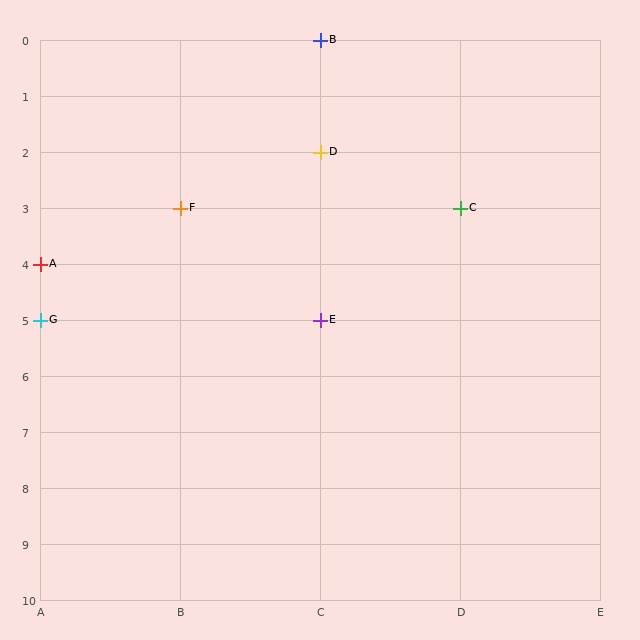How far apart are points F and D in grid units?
Points F and D are 1 column and 1 row apart (about 1.4 grid units diagonally).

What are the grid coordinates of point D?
Point D is at grid coordinates (C, 2).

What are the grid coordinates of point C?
Point C is at grid coordinates (D, 3).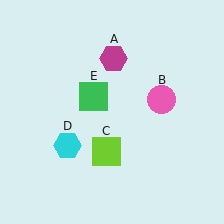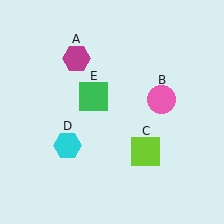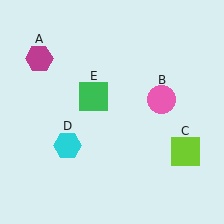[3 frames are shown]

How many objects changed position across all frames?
2 objects changed position: magenta hexagon (object A), lime square (object C).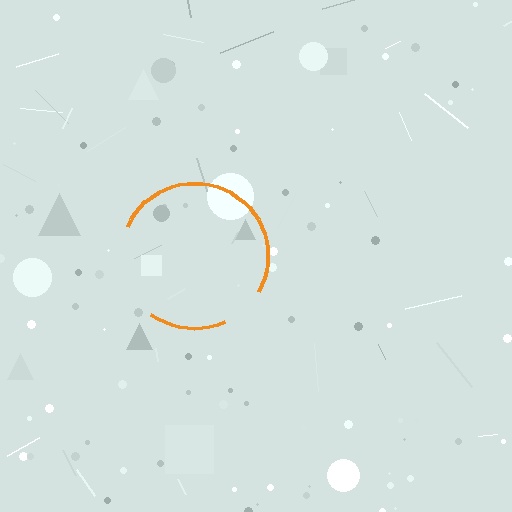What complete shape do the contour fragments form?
The contour fragments form a circle.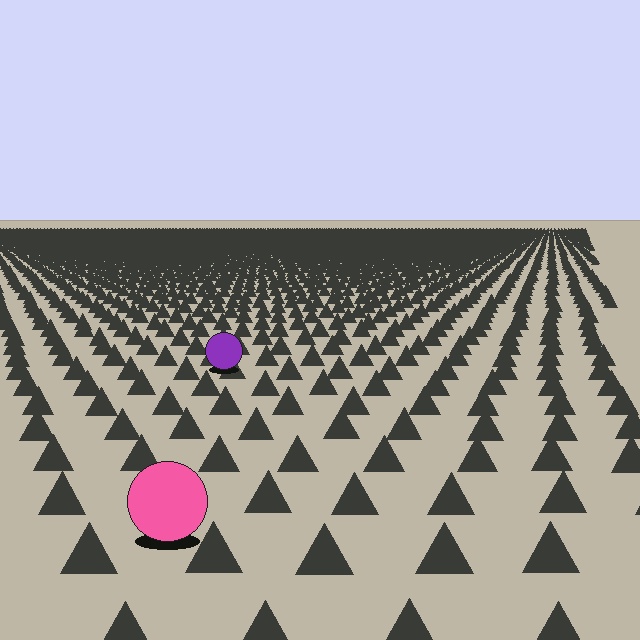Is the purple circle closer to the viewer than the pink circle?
No. The pink circle is closer — you can tell from the texture gradient: the ground texture is coarser near it.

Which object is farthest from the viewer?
The purple circle is farthest from the viewer. It appears smaller and the ground texture around it is denser.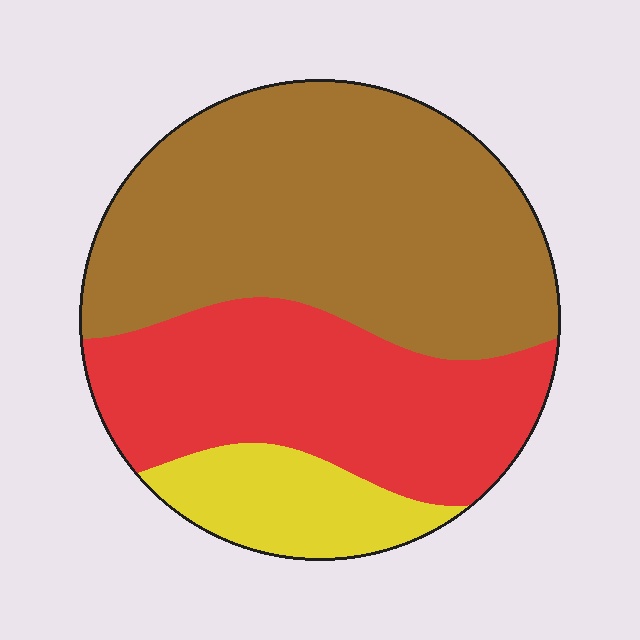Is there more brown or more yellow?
Brown.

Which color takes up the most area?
Brown, at roughly 55%.